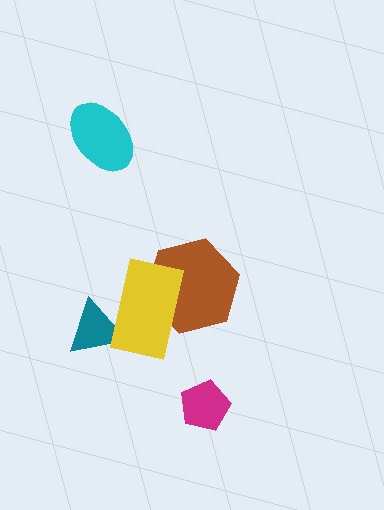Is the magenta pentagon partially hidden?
No, no other shape covers it.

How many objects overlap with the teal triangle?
1 object overlaps with the teal triangle.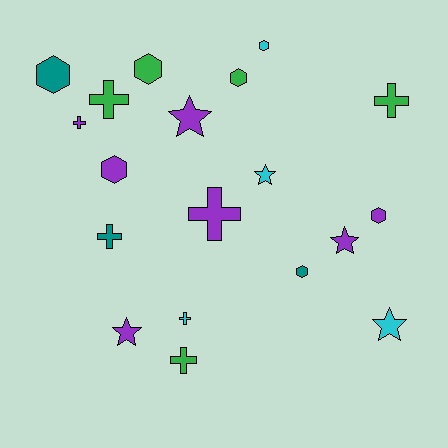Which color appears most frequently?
Purple, with 7 objects.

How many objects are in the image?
There are 19 objects.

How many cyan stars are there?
There are 2 cyan stars.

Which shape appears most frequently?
Cross, with 7 objects.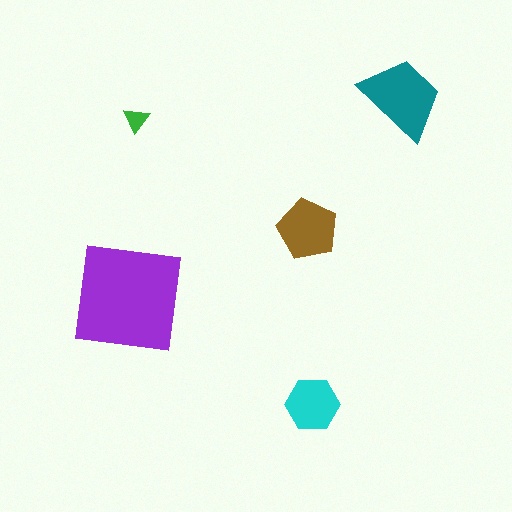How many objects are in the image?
There are 5 objects in the image.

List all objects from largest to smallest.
The purple square, the teal trapezoid, the brown pentagon, the cyan hexagon, the green triangle.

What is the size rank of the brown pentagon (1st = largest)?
3rd.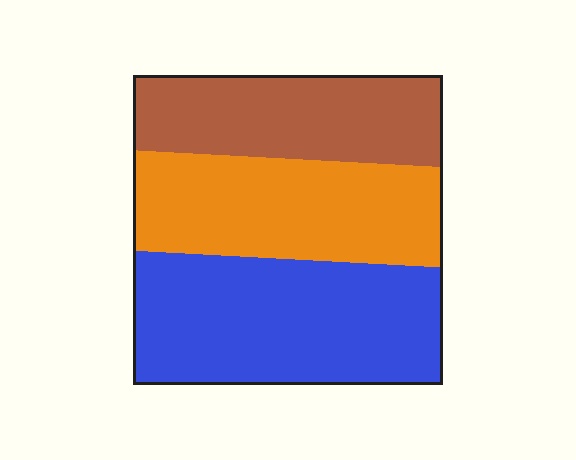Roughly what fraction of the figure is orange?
Orange takes up between a quarter and a half of the figure.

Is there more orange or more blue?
Blue.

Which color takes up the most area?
Blue, at roughly 40%.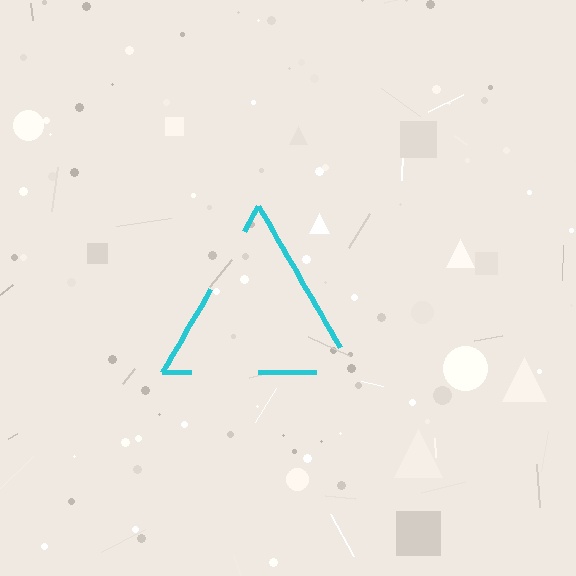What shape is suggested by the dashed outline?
The dashed outline suggests a triangle.